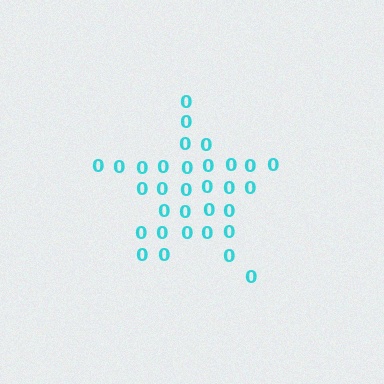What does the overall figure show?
The overall figure shows a star.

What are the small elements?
The small elements are digit 0's.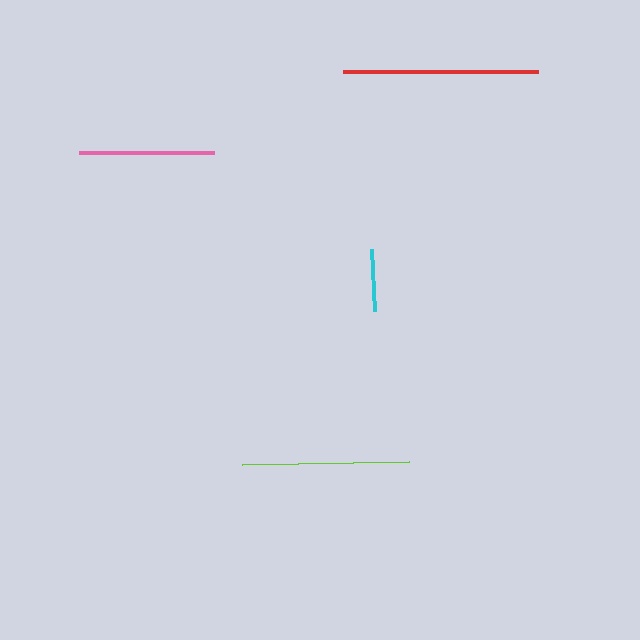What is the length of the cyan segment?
The cyan segment is approximately 61 pixels long.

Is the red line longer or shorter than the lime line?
The red line is longer than the lime line.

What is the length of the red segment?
The red segment is approximately 195 pixels long.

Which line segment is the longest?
The red line is the longest at approximately 195 pixels.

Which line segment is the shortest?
The cyan line is the shortest at approximately 61 pixels.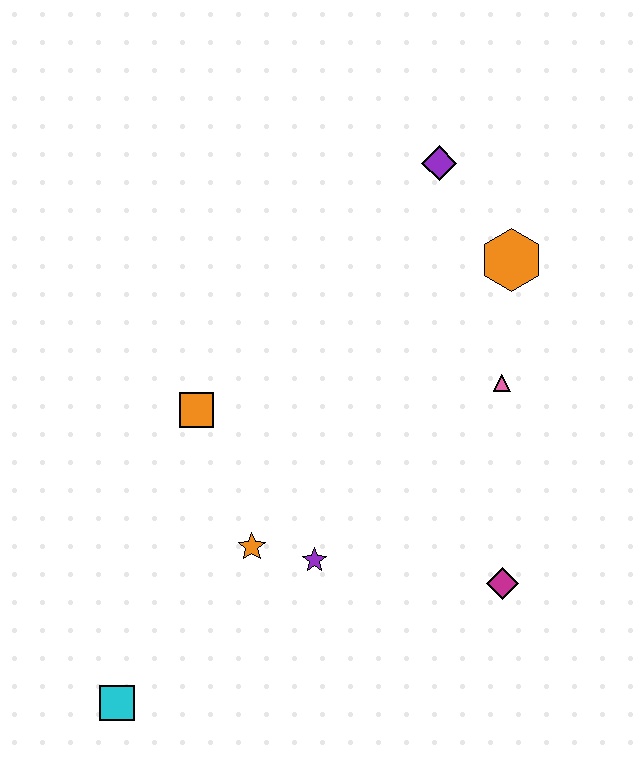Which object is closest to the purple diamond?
The orange hexagon is closest to the purple diamond.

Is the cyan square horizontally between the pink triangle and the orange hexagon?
No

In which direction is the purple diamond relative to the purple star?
The purple diamond is above the purple star.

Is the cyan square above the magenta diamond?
No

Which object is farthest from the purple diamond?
The cyan square is farthest from the purple diamond.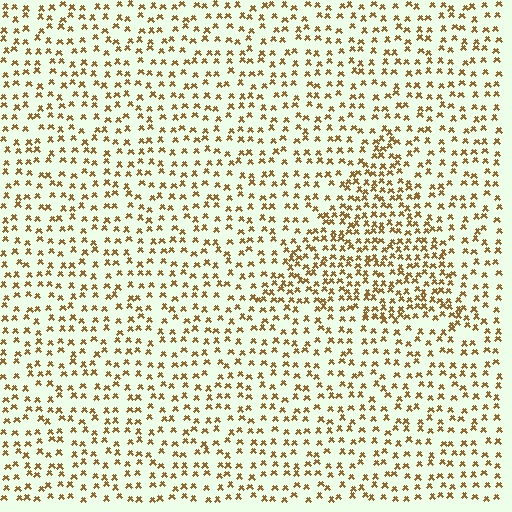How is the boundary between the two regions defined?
The boundary is defined by a change in element density (approximately 1.8x ratio). All elements are the same color, size, and shape.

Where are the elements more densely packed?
The elements are more densely packed inside the triangle boundary.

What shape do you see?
I see a triangle.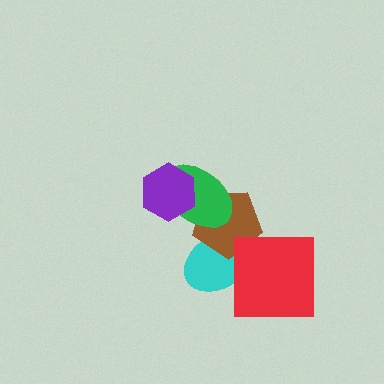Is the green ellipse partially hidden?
Yes, it is partially covered by another shape.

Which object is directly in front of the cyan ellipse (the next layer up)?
The brown pentagon is directly in front of the cyan ellipse.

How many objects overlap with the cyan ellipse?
3 objects overlap with the cyan ellipse.